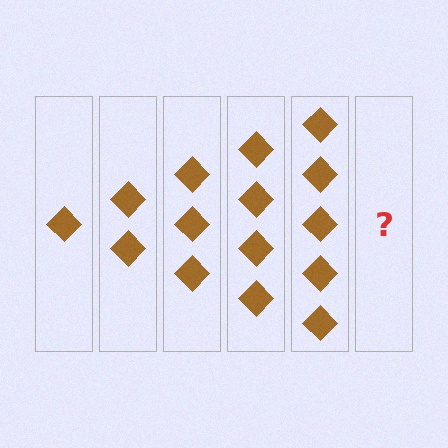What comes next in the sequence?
The next element should be 6 diamonds.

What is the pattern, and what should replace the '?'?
The pattern is that each step adds one more diamond. The '?' should be 6 diamonds.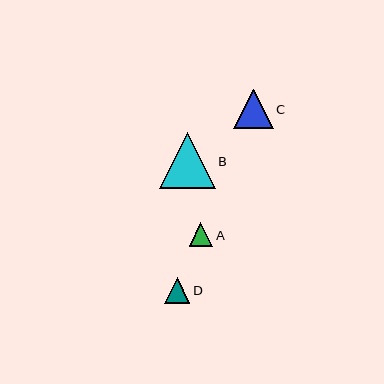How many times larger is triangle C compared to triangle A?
Triangle C is approximately 1.7 times the size of triangle A.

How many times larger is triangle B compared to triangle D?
Triangle B is approximately 2.2 times the size of triangle D.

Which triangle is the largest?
Triangle B is the largest with a size of approximately 56 pixels.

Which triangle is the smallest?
Triangle A is the smallest with a size of approximately 24 pixels.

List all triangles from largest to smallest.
From largest to smallest: B, C, D, A.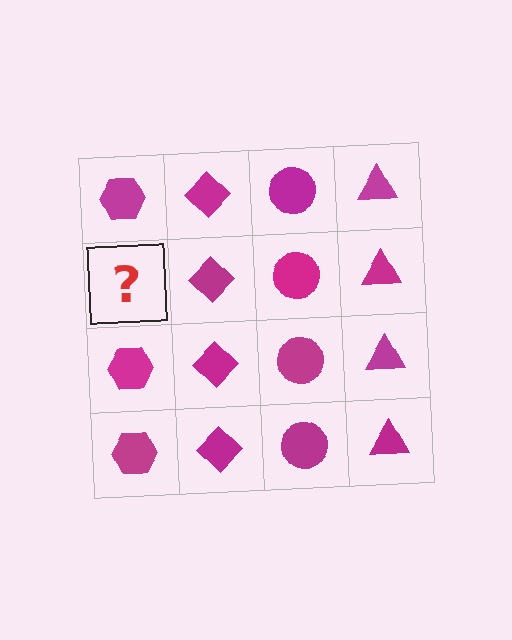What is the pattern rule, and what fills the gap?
The rule is that each column has a consistent shape. The gap should be filled with a magenta hexagon.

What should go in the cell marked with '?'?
The missing cell should contain a magenta hexagon.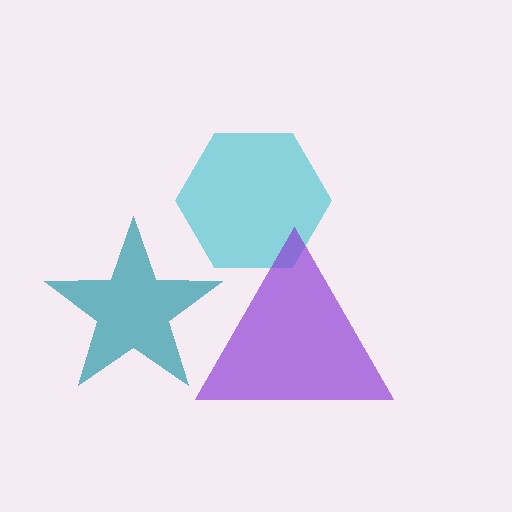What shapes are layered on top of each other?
The layered shapes are: a cyan hexagon, a purple triangle, a teal star.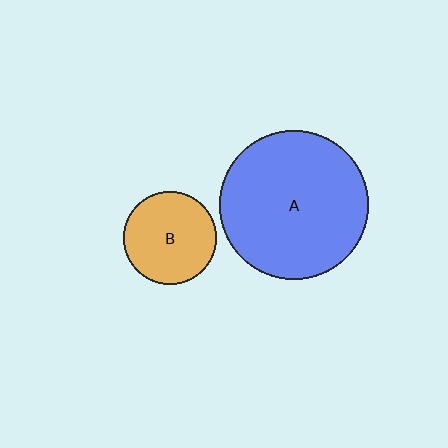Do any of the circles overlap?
No, none of the circles overlap.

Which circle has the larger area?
Circle A (blue).